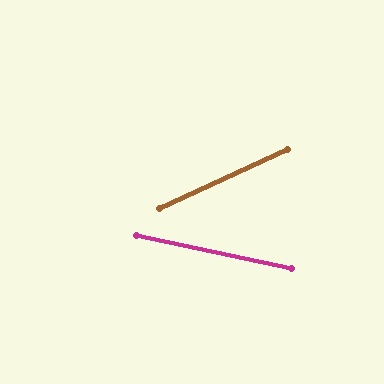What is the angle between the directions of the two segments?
Approximately 37 degrees.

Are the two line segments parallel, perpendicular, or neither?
Neither parallel nor perpendicular — they differ by about 37°.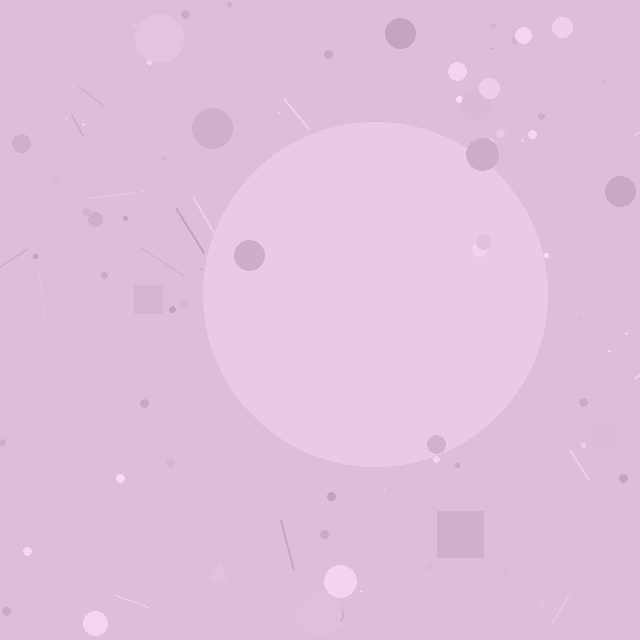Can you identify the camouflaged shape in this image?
The camouflaged shape is a circle.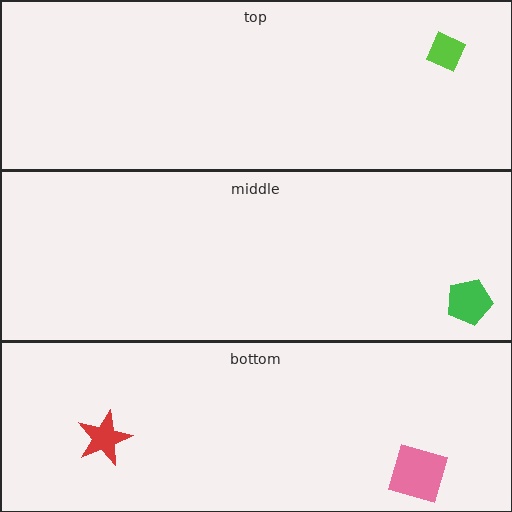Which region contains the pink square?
The bottom region.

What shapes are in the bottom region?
The red star, the pink square.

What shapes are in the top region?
The lime diamond.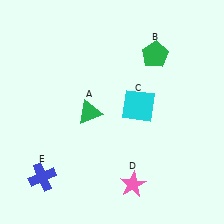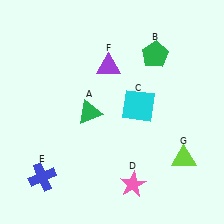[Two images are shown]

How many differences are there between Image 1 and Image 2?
There are 2 differences between the two images.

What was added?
A purple triangle (F), a lime triangle (G) were added in Image 2.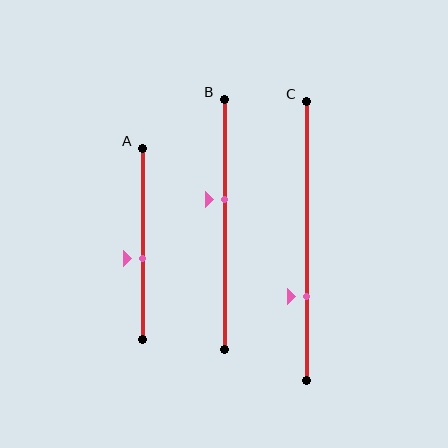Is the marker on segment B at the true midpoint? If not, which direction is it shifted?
No, the marker on segment B is shifted upward by about 10% of the segment length.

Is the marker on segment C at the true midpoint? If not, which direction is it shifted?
No, the marker on segment C is shifted downward by about 20% of the segment length.